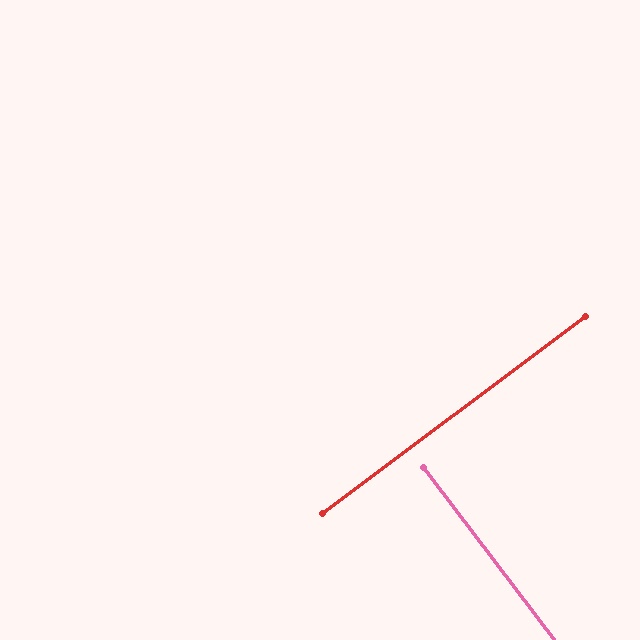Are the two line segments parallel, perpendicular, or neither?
Perpendicular — they meet at approximately 90°.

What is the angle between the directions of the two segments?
Approximately 90 degrees.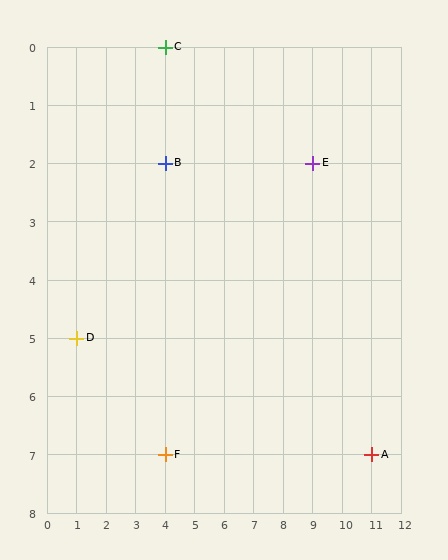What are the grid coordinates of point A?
Point A is at grid coordinates (11, 7).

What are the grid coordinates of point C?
Point C is at grid coordinates (4, 0).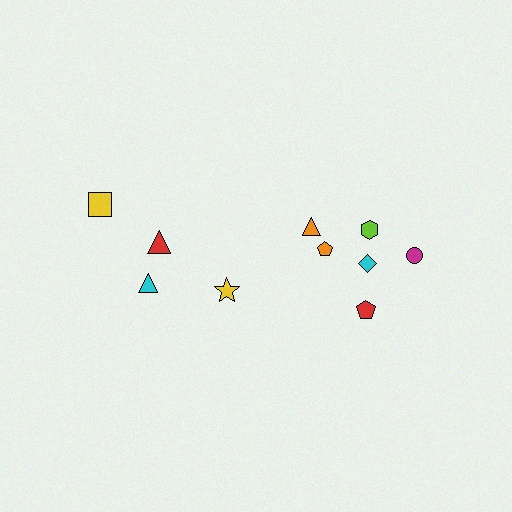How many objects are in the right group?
There are 6 objects.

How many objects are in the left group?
There are 4 objects.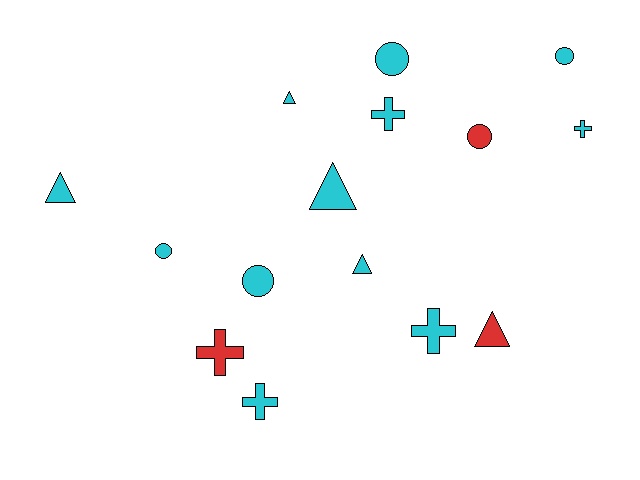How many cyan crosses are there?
There are 4 cyan crosses.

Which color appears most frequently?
Cyan, with 12 objects.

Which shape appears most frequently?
Triangle, with 5 objects.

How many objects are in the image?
There are 15 objects.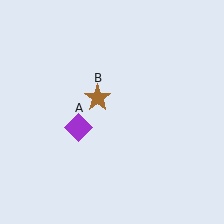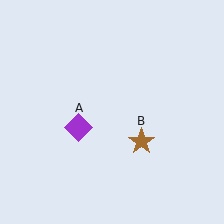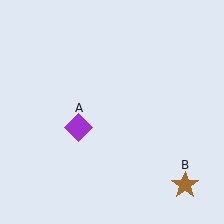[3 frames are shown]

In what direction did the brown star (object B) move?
The brown star (object B) moved down and to the right.